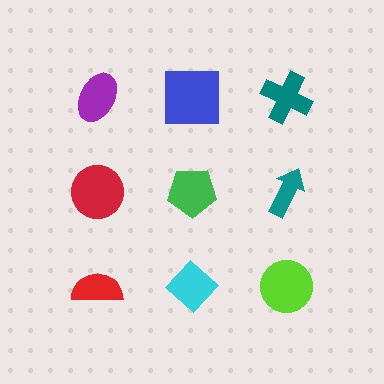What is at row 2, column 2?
A green pentagon.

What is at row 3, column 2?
A cyan diamond.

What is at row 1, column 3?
A teal cross.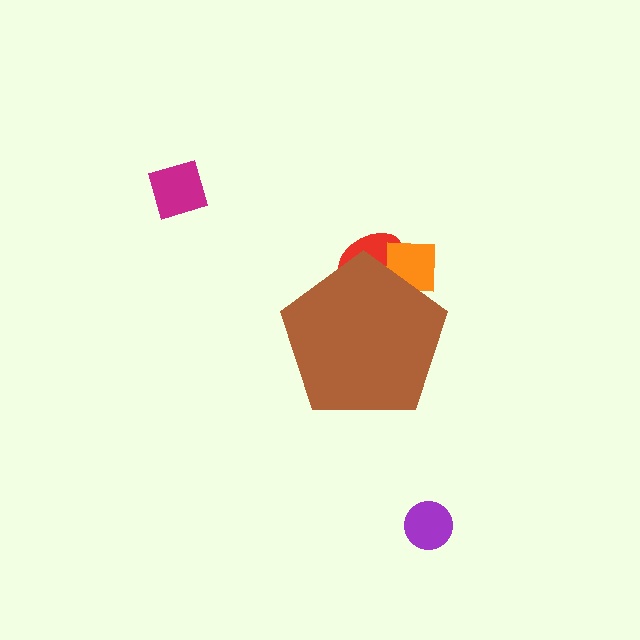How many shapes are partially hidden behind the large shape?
2 shapes are partially hidden.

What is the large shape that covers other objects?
A brown pentagon.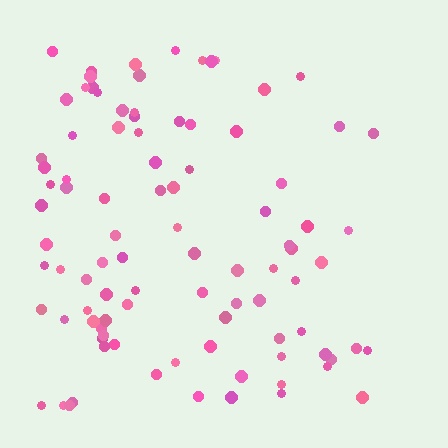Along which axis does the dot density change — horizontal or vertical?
Horizontal.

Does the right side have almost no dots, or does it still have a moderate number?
Still a moderate number, just noticeably fewer than the left.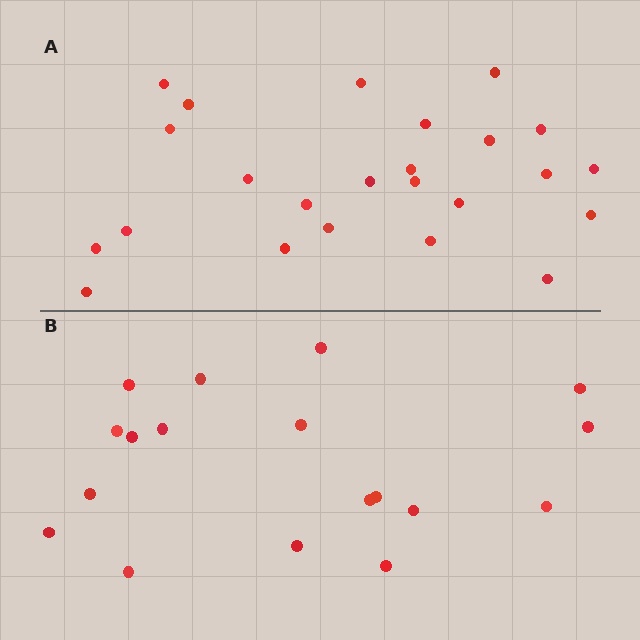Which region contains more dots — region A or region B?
Region A (the top region) has more dots.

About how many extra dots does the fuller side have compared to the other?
Region A has about 6 more dots than region B.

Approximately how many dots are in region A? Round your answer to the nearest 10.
About 20 dots. (The exact count is 24, which rounds to 20.)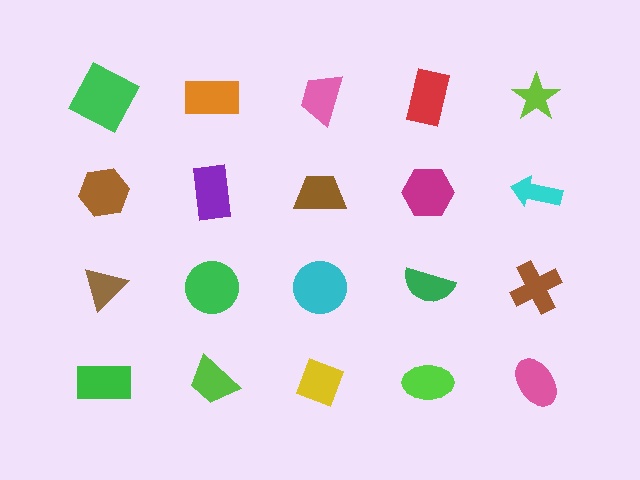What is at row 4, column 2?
A lime trapezoid.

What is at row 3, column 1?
A brown triangle.